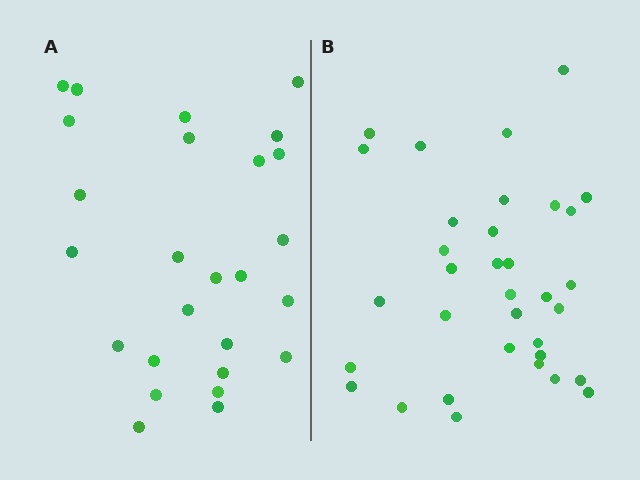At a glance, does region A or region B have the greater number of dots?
Region B (the right region) has more dots.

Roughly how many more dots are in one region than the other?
Region B has roughly 8 or so more dots than region A.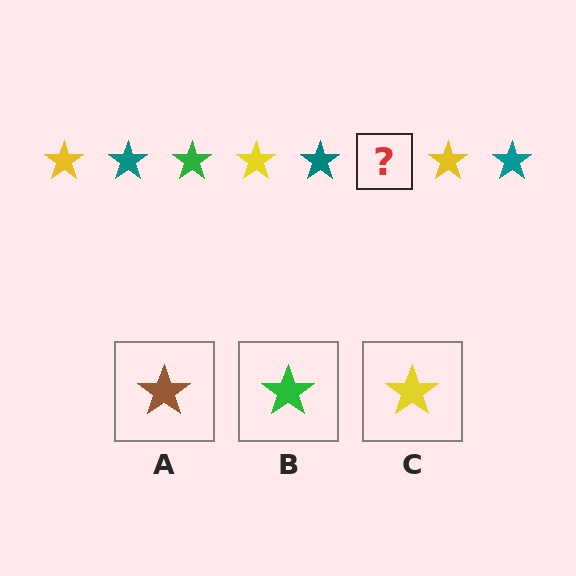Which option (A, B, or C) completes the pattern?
B.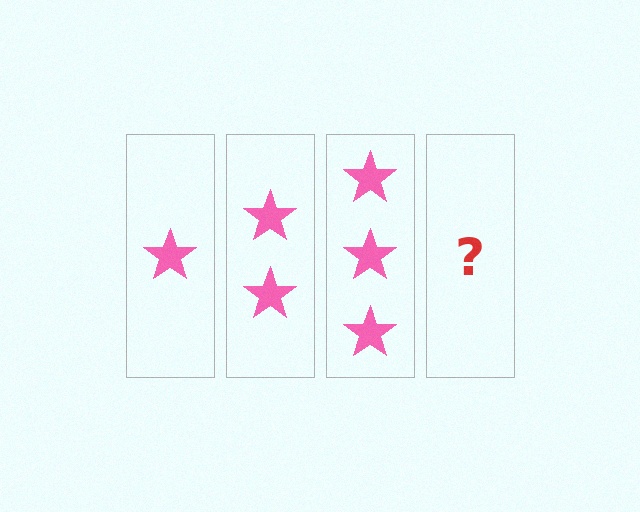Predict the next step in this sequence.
The next step is 4 stars.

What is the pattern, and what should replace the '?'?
The pattern is that each step adds one more star. The '?' should be 4 stars.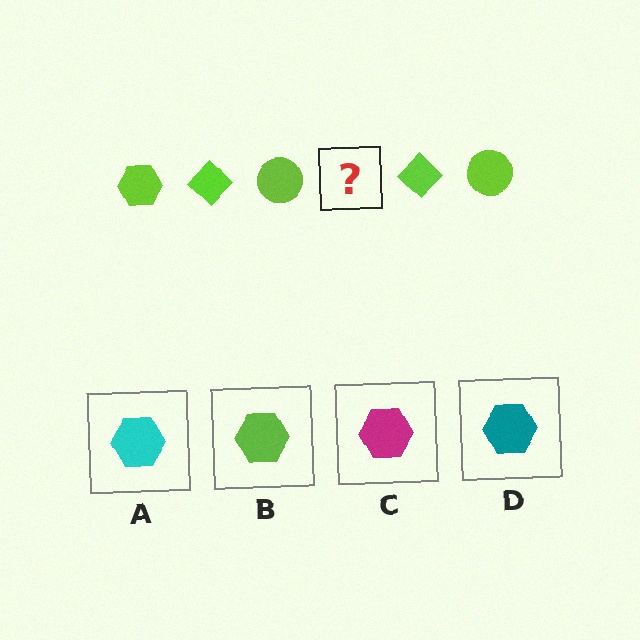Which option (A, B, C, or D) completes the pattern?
B.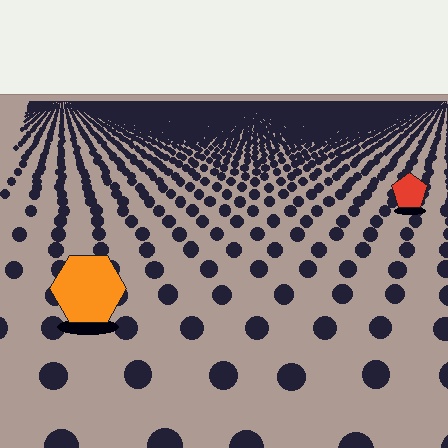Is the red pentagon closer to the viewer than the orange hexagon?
No. The orange hexagon is closer — you can tell from the texture gradient: the ground texture is coarser near it.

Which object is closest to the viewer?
The orange hexagon is closest. The texture marks near it are larger and more spread out.